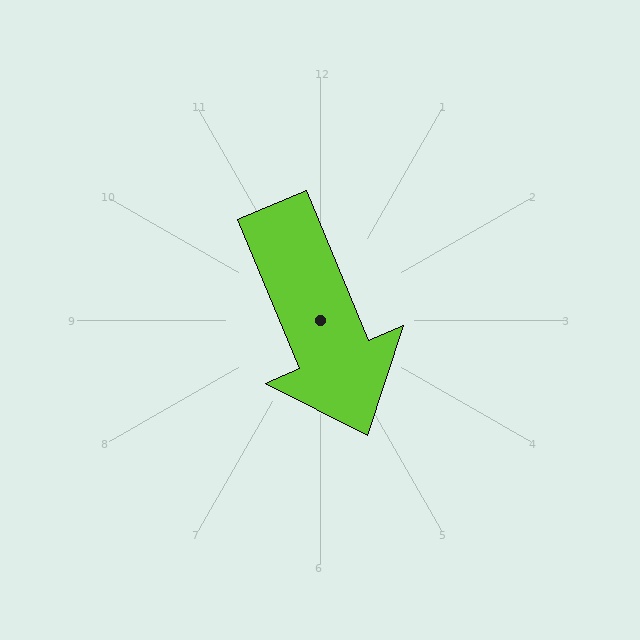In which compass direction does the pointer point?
Southeast.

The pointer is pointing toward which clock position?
Roughly 5 o'clock.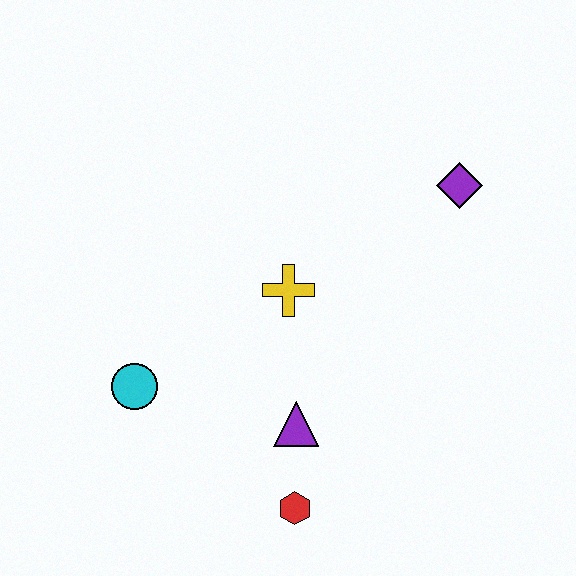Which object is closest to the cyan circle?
The purple triangle is closest to the cyan circle.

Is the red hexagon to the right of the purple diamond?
No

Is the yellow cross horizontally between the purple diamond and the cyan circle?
Yes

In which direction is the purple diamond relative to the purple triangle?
The purple diamond is above the purple triangle.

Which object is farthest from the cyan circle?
The purple diamond is farthest from the cyan circle.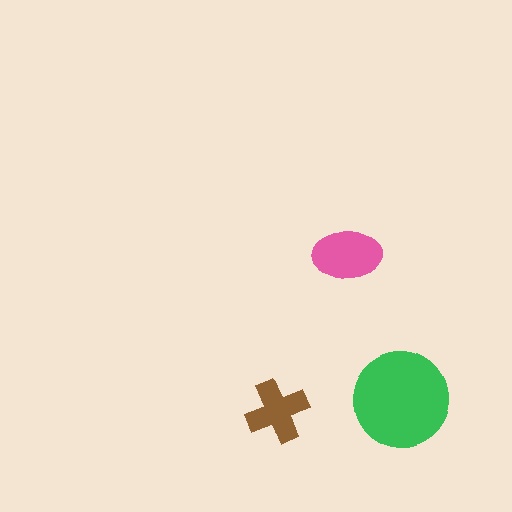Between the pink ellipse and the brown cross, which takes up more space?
The pink ellipse.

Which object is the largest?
The green circle.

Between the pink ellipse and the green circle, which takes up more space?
The green circle.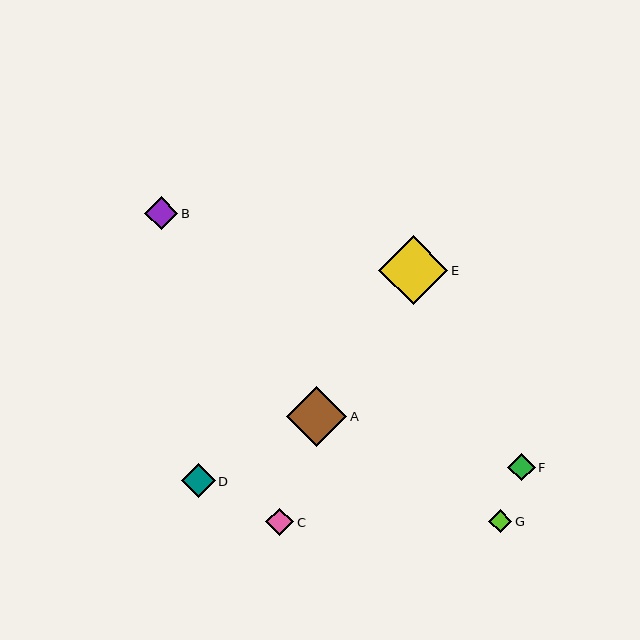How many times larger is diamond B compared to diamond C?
Diamond B is approximately 1.2 times the size of diamond C.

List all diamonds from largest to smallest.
From largest to smallest: E, A, D, B, C, F, G.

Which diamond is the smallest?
Diamond G is the smallest with a size of approximately 23 pixels.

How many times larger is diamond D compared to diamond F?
Diamond D is approximately 1.2 times the size of diamond F.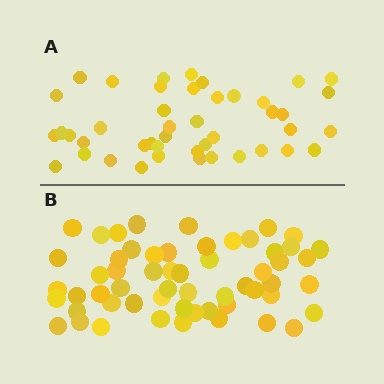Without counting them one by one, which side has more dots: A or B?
Region B (the bottom region) has more dots.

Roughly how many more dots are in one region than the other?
Region B has approximately 15 more dots than region A.